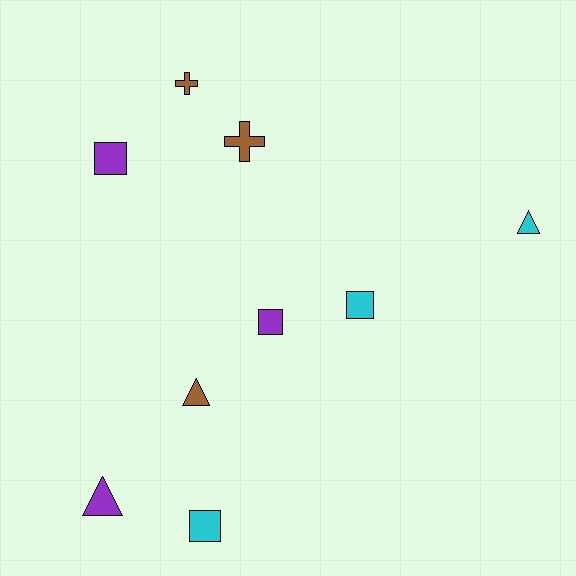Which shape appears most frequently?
Square, with 4 objects.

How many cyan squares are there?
There are 2 cyan squares.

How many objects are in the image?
There are 9 objects.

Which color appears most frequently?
Brown, with 3 objects.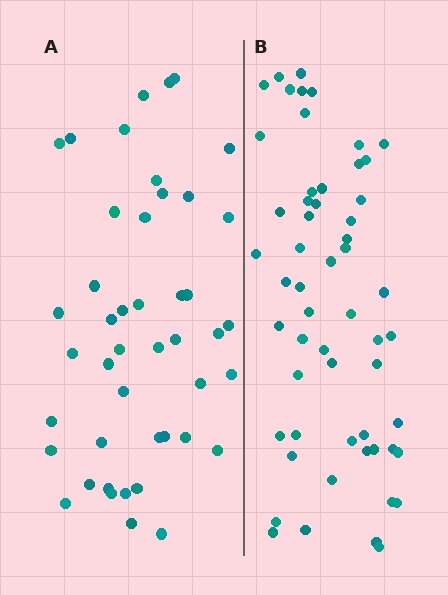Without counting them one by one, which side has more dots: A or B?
Region B (the right region) has more dots.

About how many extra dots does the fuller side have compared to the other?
Region B has roughly 12 or so more dots than region A.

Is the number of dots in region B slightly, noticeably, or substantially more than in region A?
Region B has only slightly more — the two regions are fairly close. The ratio is roughly 1.2 to 1.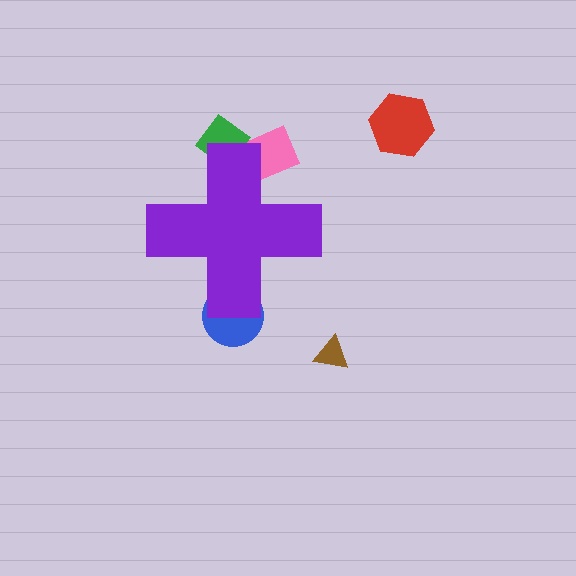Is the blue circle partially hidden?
Yes, the blue circle is partially hidden behind the purple cross.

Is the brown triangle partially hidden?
No, the brown triangle is fully visible.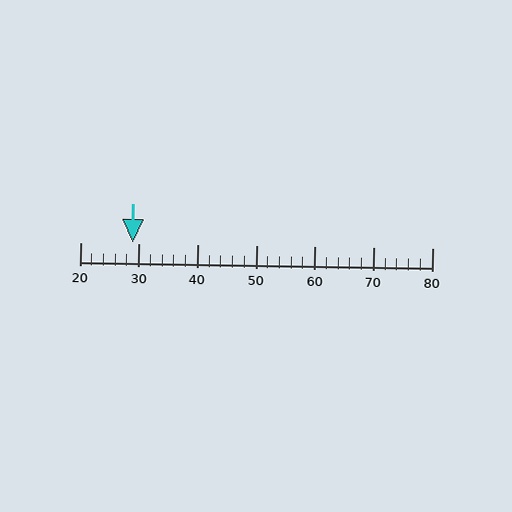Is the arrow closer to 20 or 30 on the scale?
The arrow is closer to 30.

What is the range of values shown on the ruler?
The ruler shows values from 20 to 80.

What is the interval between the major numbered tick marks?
The major tick marks are spaced 10 units apart.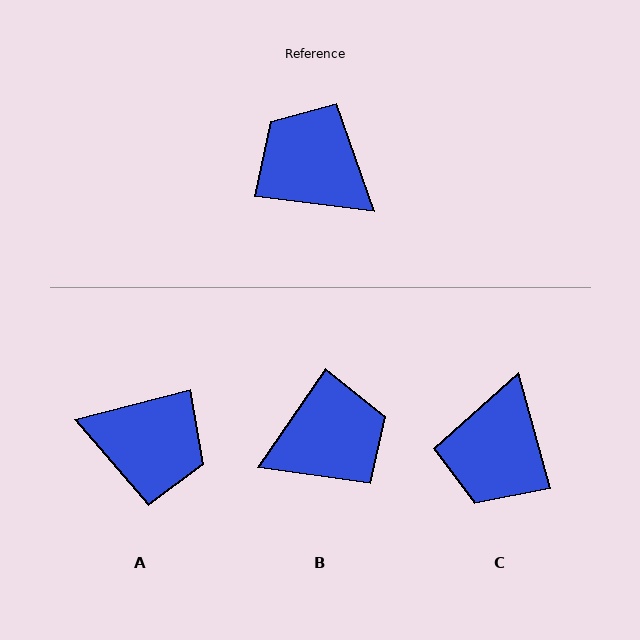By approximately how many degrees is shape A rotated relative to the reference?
Approximately 158 degrees clockwise.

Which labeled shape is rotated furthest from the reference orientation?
A, about 158 degrees away.